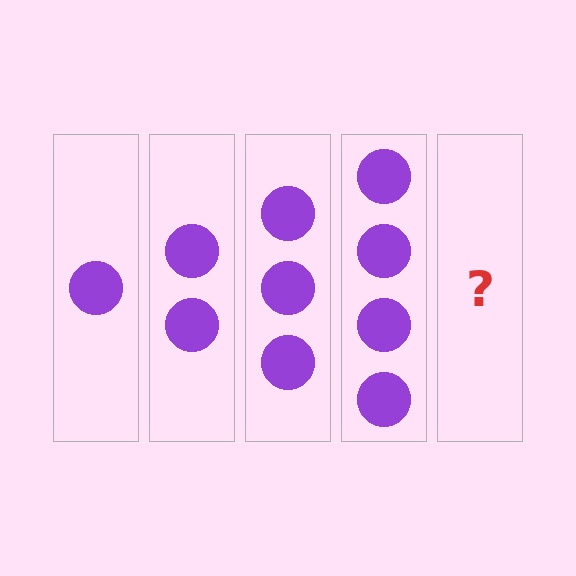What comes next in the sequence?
The next element should be 5 circles.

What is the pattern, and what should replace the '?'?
The pattern is that each step adds one more circle. The '?' should be 5 circles.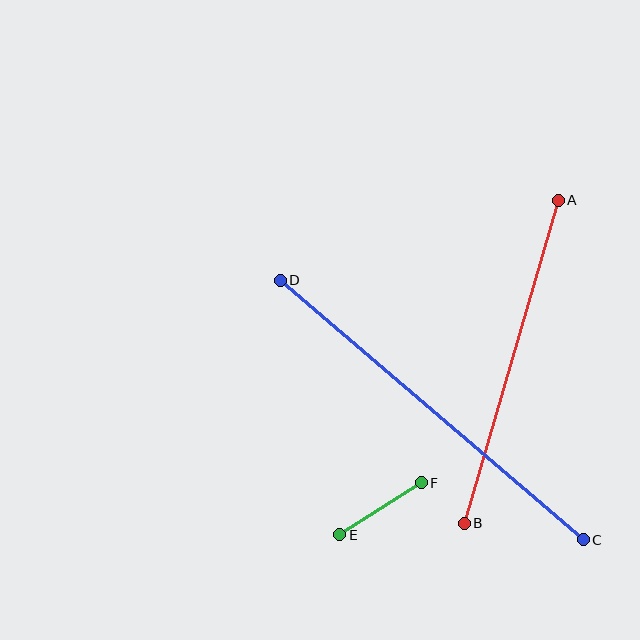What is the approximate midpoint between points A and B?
The midpoint is at approximately (511, 362) pixels.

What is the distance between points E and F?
The distance is approximately 96 pixels.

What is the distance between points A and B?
The distance is approximately 336 pixels.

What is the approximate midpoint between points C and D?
The midpoint is at approximately (432, 410) pixels.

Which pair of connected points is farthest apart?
Points C and D are farthest apart.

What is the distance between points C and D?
The distance is approximately 399 pixels.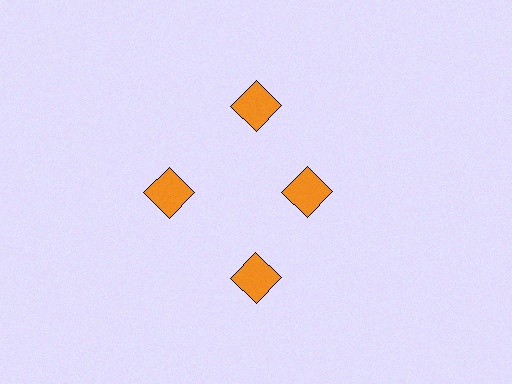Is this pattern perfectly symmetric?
No. The 4 orange squares are arranged in a ring, but one element near the 3 o'clock position is pulled inward toward the center, breaking the 4-fold rotational symmetry.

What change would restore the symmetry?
The symmetry would be restored by moving it outward, back onto the ring so that all 4 squares sit at equal angles and equal distance from the center.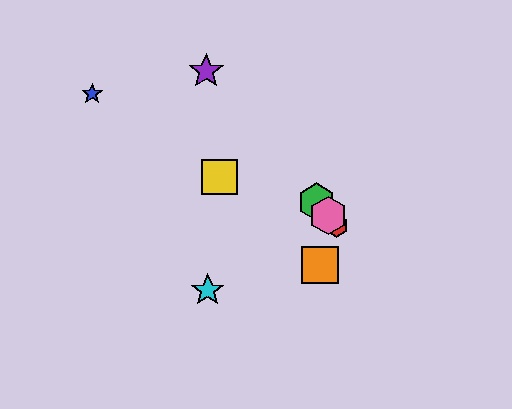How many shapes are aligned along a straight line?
4 shapes (the red hexagon, the green hexagon, the purple star, the pink hexagon) are aligned along a straight line.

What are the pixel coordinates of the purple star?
The purple star is at (206, 71).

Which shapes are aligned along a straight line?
The red hexagon, the green hexagon, the purple star, the pink hexagon are aligned along a straight line.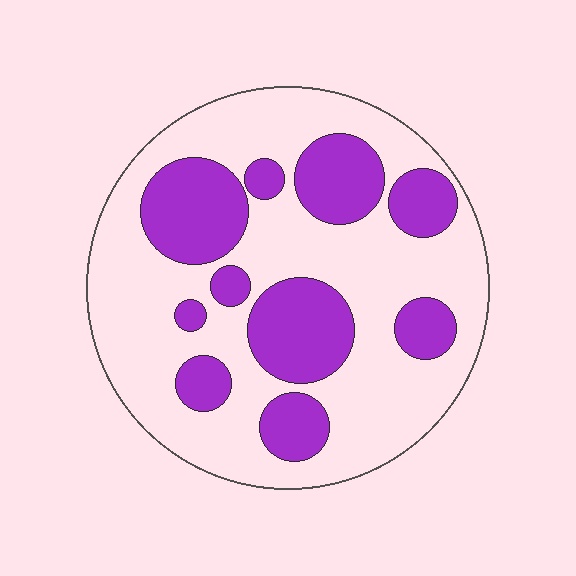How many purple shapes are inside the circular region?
10.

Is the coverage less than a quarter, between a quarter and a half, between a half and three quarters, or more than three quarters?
Between a quarter and a half.